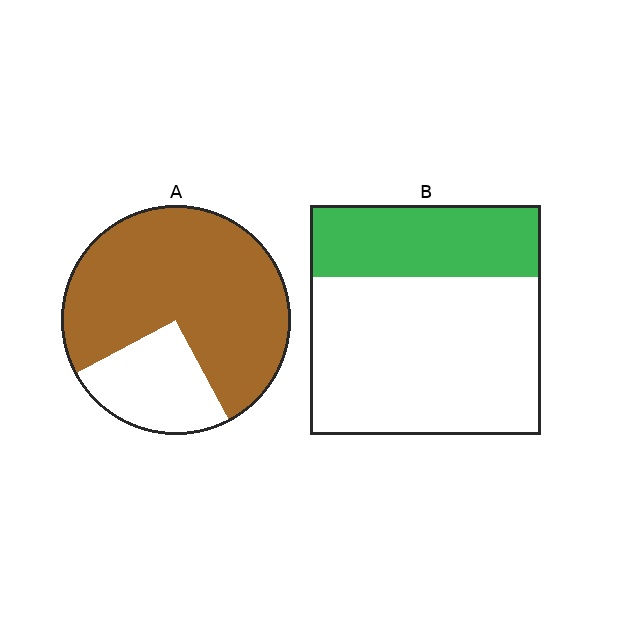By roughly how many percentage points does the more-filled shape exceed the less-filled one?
By roughly 45 percentage points (A over B).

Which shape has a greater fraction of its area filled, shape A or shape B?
Shape A.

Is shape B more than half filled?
No.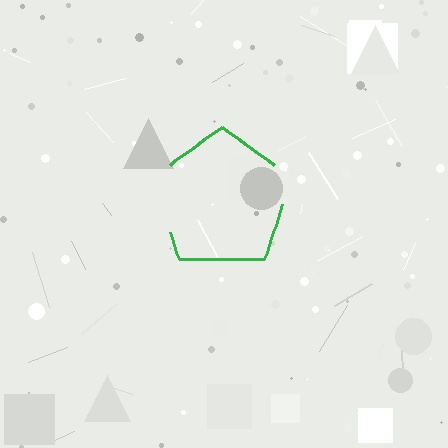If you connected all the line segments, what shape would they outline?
They would outline a pentagon.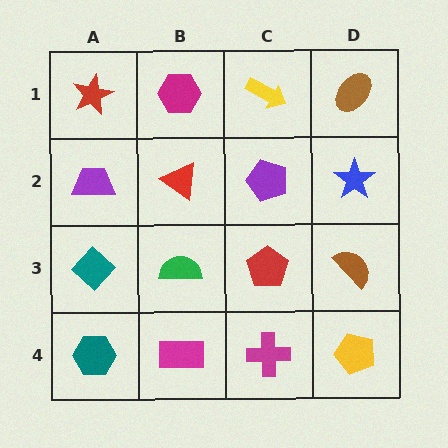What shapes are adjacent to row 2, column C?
A yellow arrow (row 1, column C), a red pentagon (row 3, column C), a red triangle (row 2, column B), a blue star (row 2, column D).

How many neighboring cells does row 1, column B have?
3.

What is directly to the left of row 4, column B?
A teal hexagon.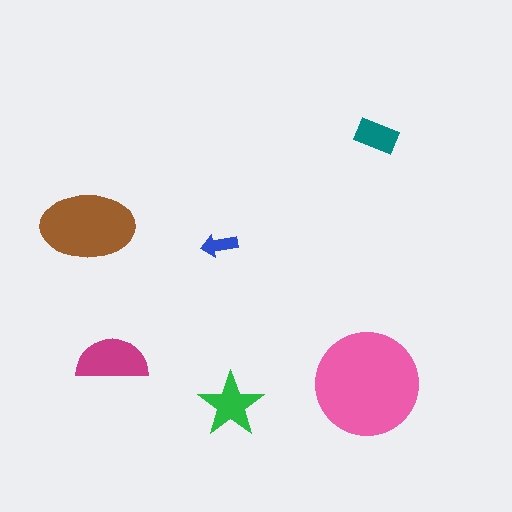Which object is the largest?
The pink circle.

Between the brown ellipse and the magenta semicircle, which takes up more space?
The brown ellipse.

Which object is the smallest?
The blue arrow.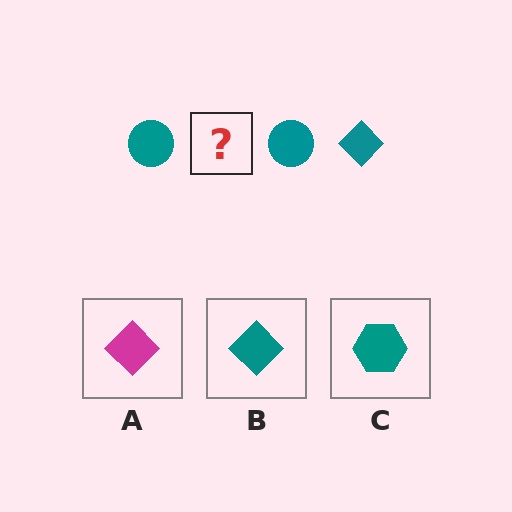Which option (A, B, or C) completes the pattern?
B.